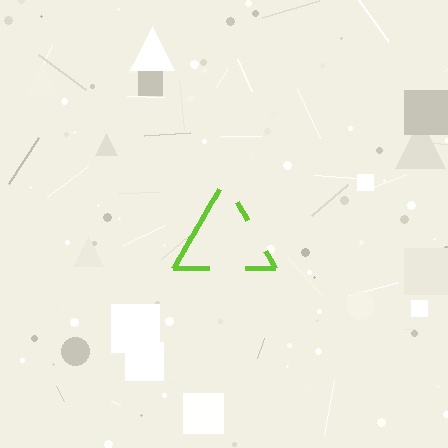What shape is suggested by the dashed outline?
The dashed outline suggests a triangle.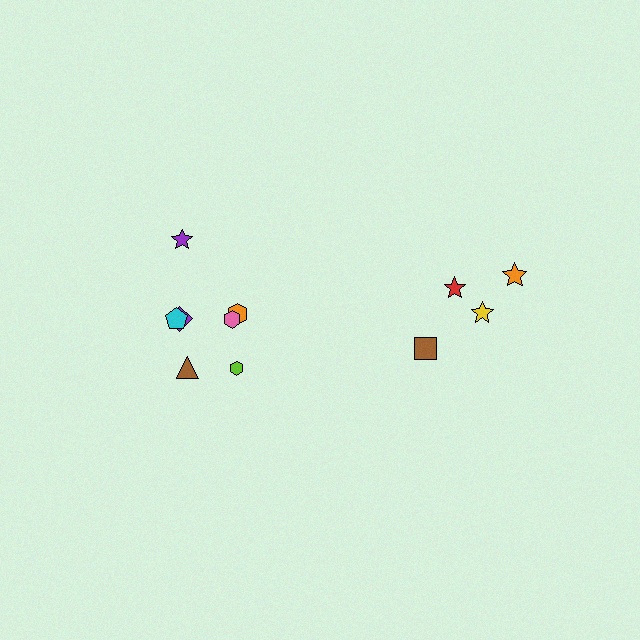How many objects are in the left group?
There are 7 objects.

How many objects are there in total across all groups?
There are 11 objects.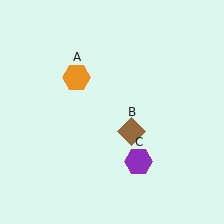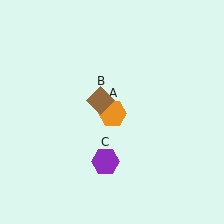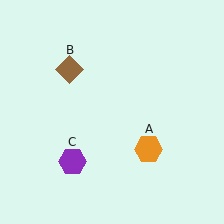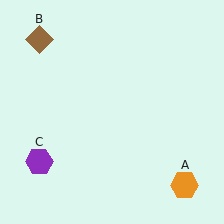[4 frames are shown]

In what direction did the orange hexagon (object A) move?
The orange hexagon (object A) moved down and to the right.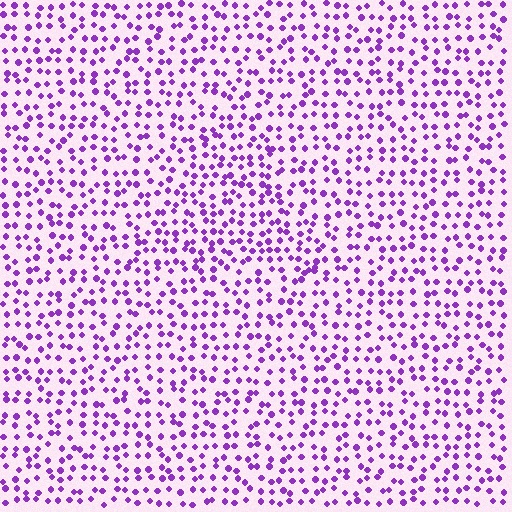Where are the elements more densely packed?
The elements are more densely packed inside the triangle boundary.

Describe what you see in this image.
The image contains small purple elements arranged at two different densities. A triangle-shaped region is visible where the elements are more densely packed than the surrounding area.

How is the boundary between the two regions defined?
The boundary is defined by a change in element density (approximately 1.4x ratio). All elements are the same color, size, and shape.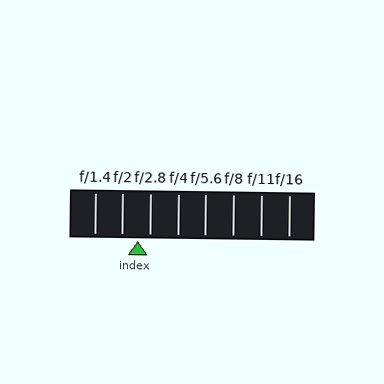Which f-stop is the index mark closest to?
The index mark is closest to f/2.8.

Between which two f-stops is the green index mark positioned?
The index mark is between f/2 and f/2.8.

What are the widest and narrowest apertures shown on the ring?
The widest aperture shown is f/1.4 and the narrowest is f/16.